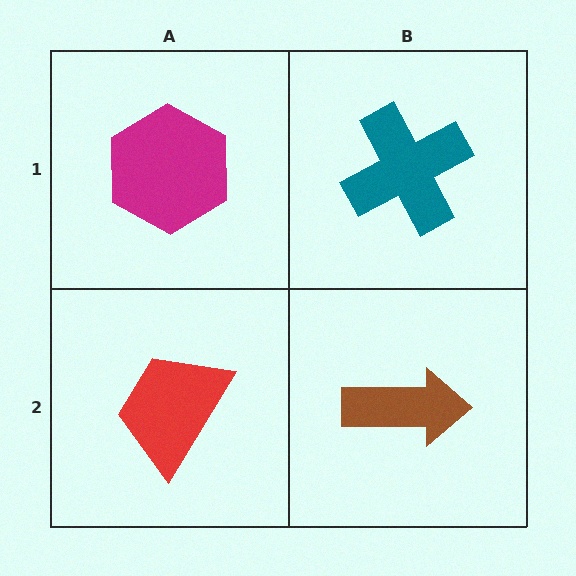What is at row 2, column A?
A red trapezoid.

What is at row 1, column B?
A teal cross.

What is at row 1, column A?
A magenta hexagon.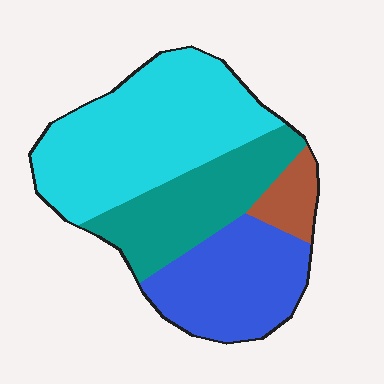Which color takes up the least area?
Brown, at roughly 5%.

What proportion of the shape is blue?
Blue takes up about one quarter (1/4) of the shape.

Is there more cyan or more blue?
Cyan.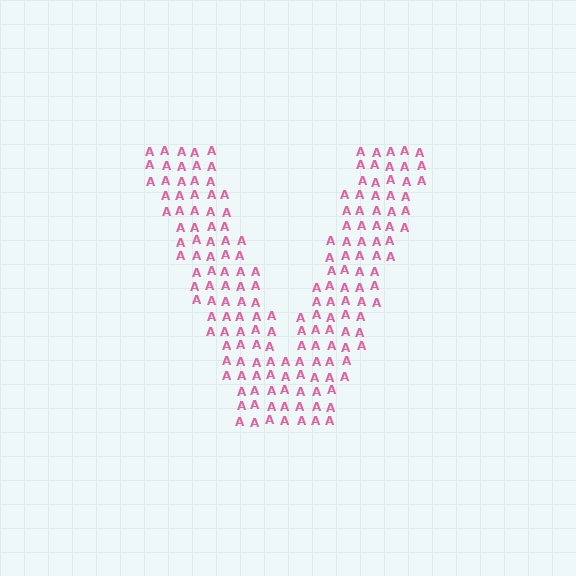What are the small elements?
The small elements are letter A's.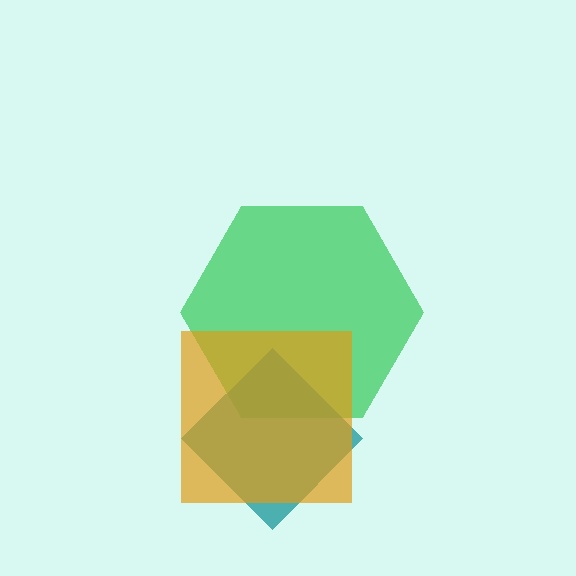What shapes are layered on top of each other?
The layered shapes are: a green hexagon, a teal diamond, an orange square.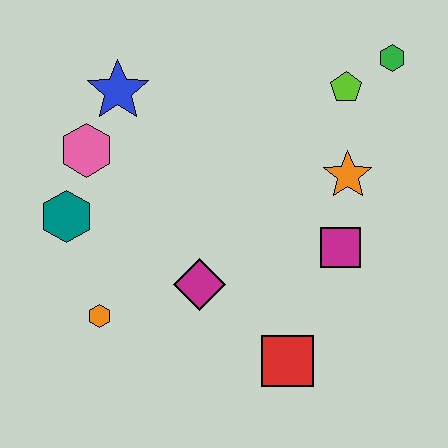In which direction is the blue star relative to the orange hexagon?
The blue star is above the orange hexagon.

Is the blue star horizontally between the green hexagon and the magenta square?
No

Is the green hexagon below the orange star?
No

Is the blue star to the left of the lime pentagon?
Yes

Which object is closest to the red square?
The magenta diamond is closest to the red square.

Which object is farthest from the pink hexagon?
The green hexagon is farthest from the pink hexagon.